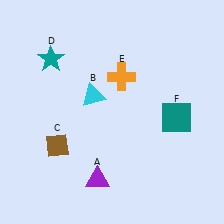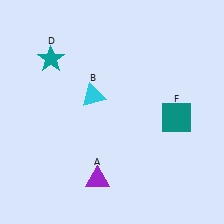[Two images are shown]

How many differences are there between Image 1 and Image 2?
There are 2 differences between the two images.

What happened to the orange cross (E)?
The orange cross (E) was removed in Image 2. It was in the top-right area of Image 1.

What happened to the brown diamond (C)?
The brown diamond (C) was removed in Image 2. It was in the bottom-left area of Image 1.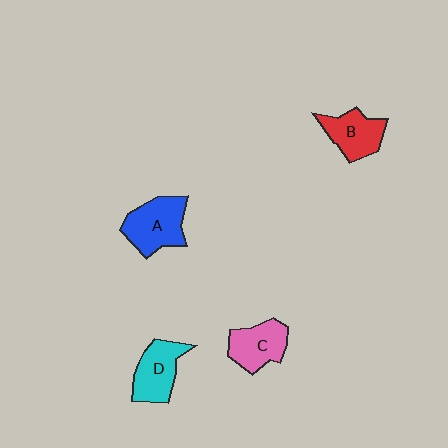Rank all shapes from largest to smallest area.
From largest to smallest: A (blue), D (cyan), C (pink), B (red).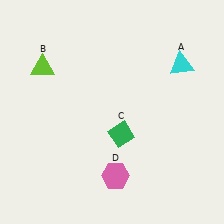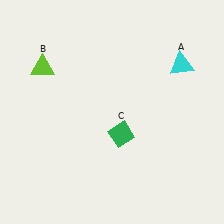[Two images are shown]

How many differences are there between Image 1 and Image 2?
There is 1 difference between the two images.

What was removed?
The pink hexagon (D) was removed in Image 2.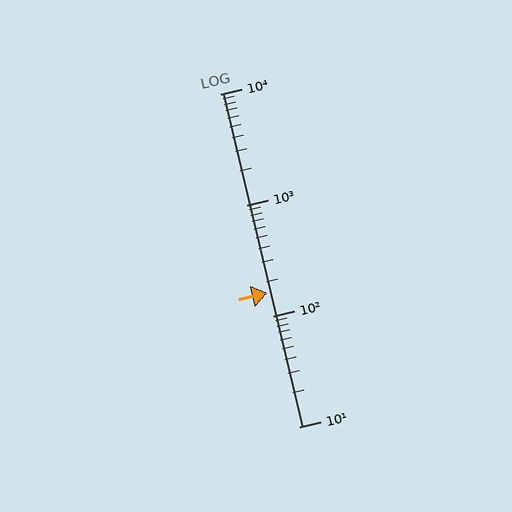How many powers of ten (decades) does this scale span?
The scale spans 3 decades, from 10 to 10000.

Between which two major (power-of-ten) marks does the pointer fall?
The pointer is between 100 and 1000.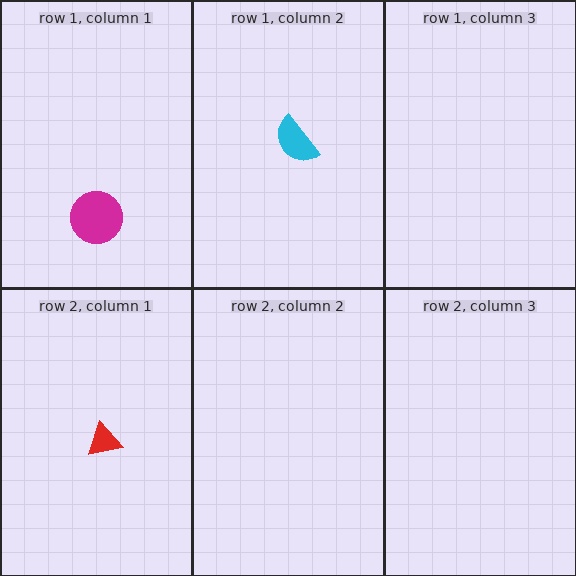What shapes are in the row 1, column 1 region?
The magenta circle.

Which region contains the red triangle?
The row 2, column 1 region.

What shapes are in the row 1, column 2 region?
The cyan semicircle.